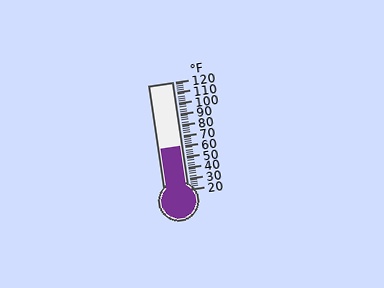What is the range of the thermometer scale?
The thermometer scale ranges from 20°F to 120°F.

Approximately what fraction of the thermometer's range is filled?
The thermometer is filled to approximately 40% of its range.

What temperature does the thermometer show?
The thermometer shows approximately 60°F.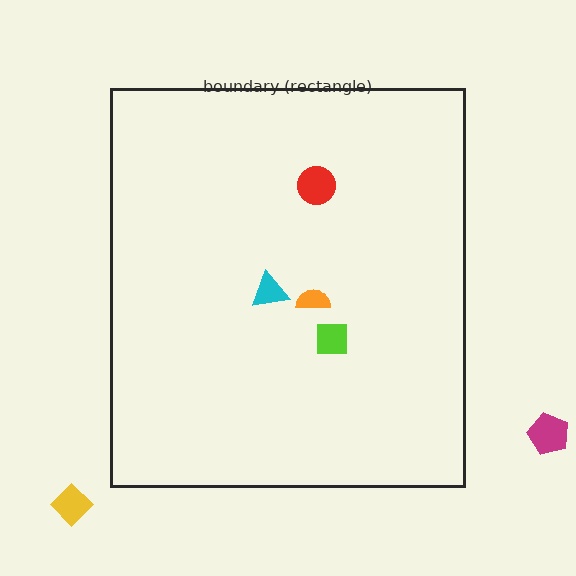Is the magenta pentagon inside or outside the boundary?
Outside.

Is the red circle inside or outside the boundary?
Inside.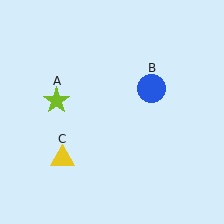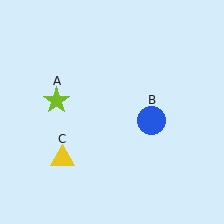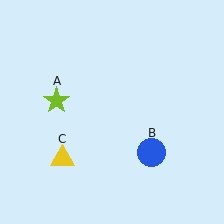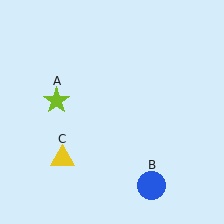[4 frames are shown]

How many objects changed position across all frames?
1 object changed position: blue circle (object B).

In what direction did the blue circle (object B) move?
The blue circle (object B) moved down.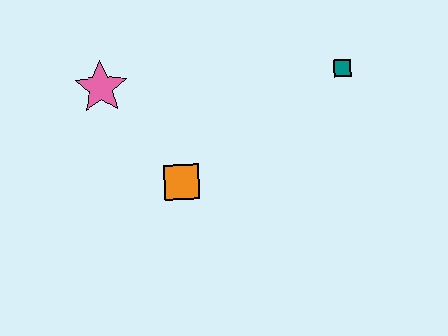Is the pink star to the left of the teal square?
Yes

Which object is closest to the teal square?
The orange square is closest to the teal square.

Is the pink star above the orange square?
Yes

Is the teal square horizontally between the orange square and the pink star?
No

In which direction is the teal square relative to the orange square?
The teal square is to the right of the orange square.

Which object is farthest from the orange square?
The teal square is farthest from the orange square.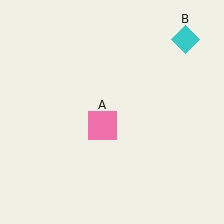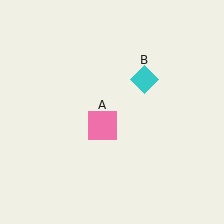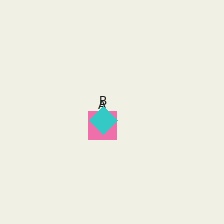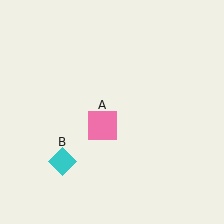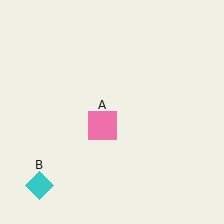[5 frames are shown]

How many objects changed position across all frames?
1 object changed position: cyan diamond (object B).